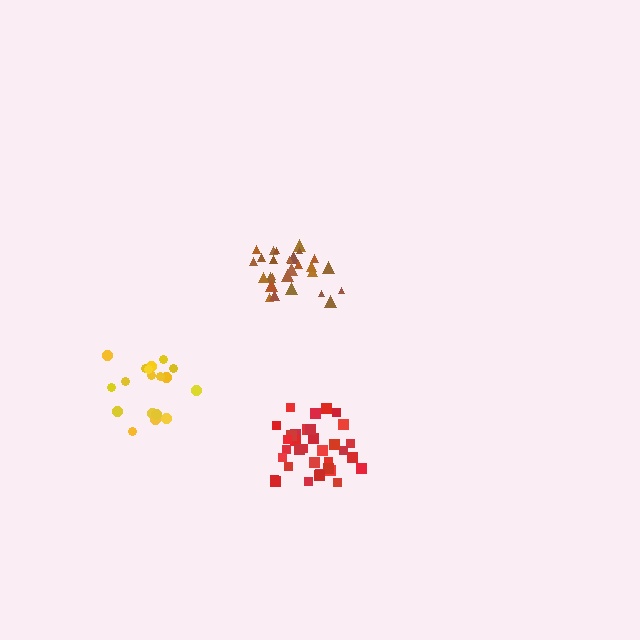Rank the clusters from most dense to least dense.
red, brown, yellow.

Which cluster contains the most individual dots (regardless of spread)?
Red (34).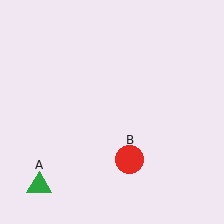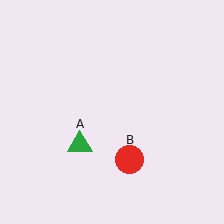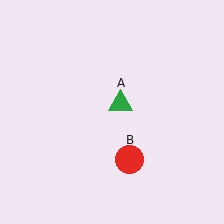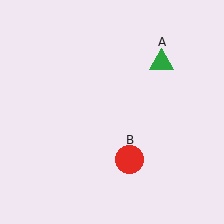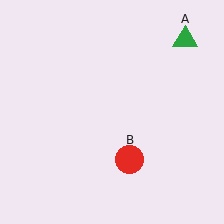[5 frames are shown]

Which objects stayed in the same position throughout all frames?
Red circle (object B) remained stationary.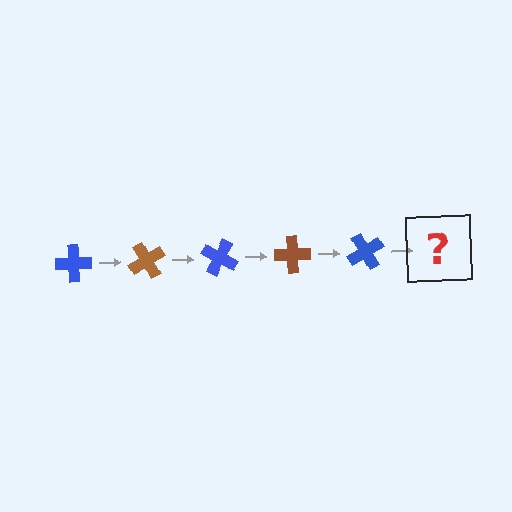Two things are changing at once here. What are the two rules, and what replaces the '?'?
The two rules are that it rotates 60 degrees each step and the color cycles through blue and brown. The '?' should be a brown cross, rotated 300 degrees from the start.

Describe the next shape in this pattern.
It should be a brown cross, rotated 300 degrees from the start.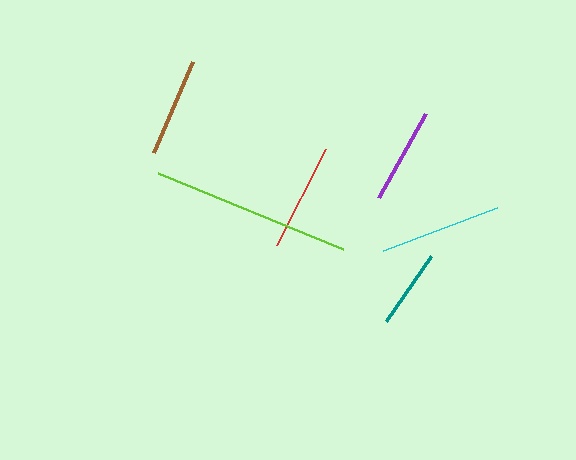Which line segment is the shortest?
The teal line is the shortest at approximately 79 pixels.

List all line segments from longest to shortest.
From longest to shortest: lime, cyan, red, brown, purple, teal.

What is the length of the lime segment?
The lime segment is approximately 200 pixels long.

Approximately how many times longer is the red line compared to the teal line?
The red line is approximately 1.4 times the length of the teal line.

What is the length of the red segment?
The red segment is approximately 108 pixels long.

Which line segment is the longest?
The lime line is the longest at approximately 200 pixels.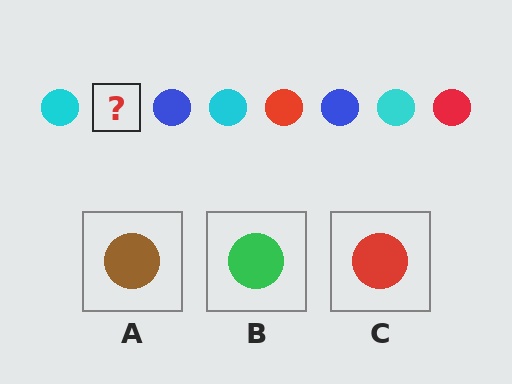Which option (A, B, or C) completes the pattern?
C.